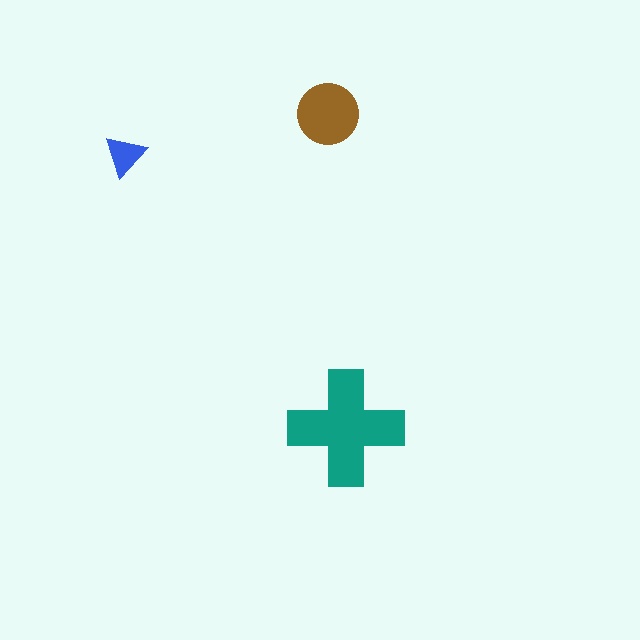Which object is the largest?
The teal cross.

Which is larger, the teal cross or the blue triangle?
The teal cross.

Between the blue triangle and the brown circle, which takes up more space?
The brown circle.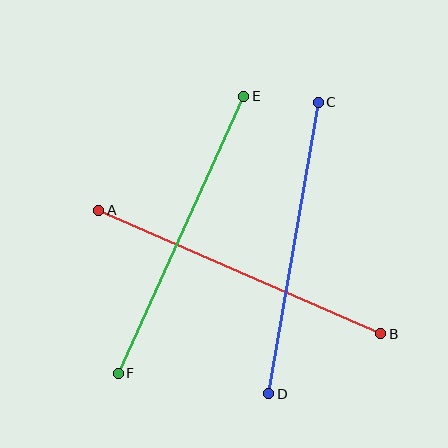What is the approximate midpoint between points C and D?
The midpoint is at approximately (294, 248) pixels.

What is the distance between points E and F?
The distance is approximately 304 pixels.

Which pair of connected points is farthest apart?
Points A and B are farthest apart.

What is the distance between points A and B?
The distance is approximately 308 pixels.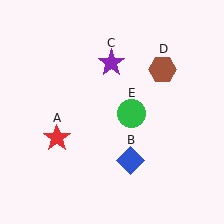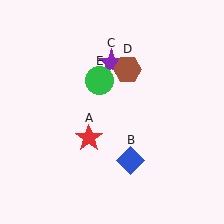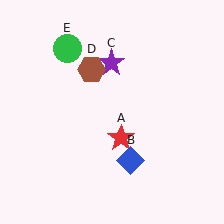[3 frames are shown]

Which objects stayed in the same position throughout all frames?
Blue diamond (object B) and purple star (object C) remained stationary.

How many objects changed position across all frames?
3 objects changed position: red star (object A), brown hexagon (object D), green circle (object E).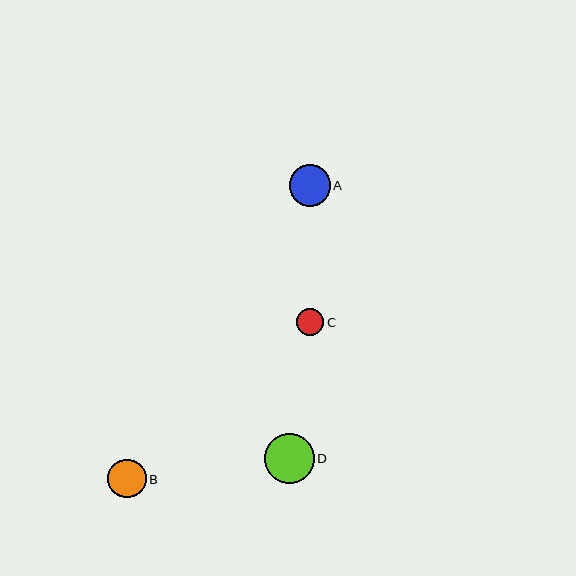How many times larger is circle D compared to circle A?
Circle D is approximately 1.2 times the size of circle A.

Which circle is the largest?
Circle D is the largest with a size of approximately 50 pixels.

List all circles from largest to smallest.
From largest to smallest: D, A, B, C.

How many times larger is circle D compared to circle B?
Circle D is approximately 1.3 times the size of circle B.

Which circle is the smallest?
Circle C is the smallest with a size of approximately 27 pixels.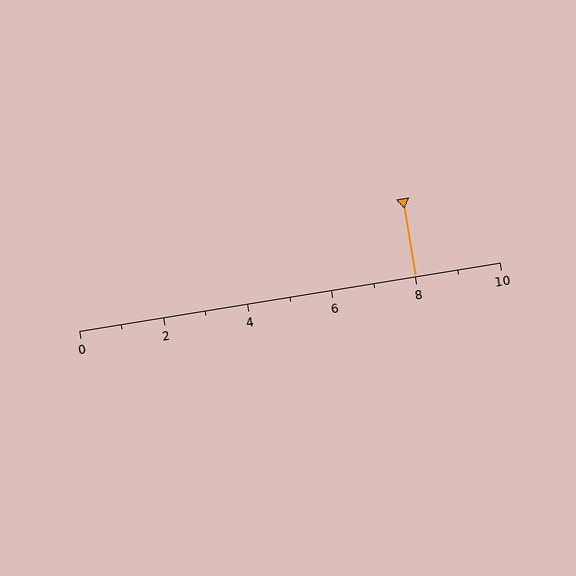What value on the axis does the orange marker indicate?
The marker indicates approximately 8.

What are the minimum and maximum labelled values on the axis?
The axis runs from 0 to 10.